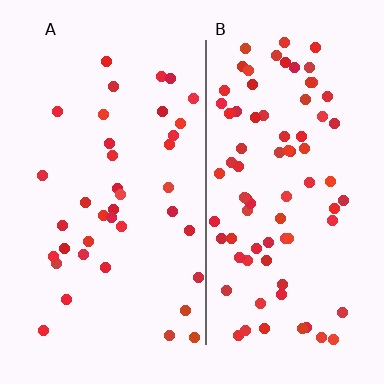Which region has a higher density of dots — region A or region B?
B (the right).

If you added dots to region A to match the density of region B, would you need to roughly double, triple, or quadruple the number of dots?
Approximately double.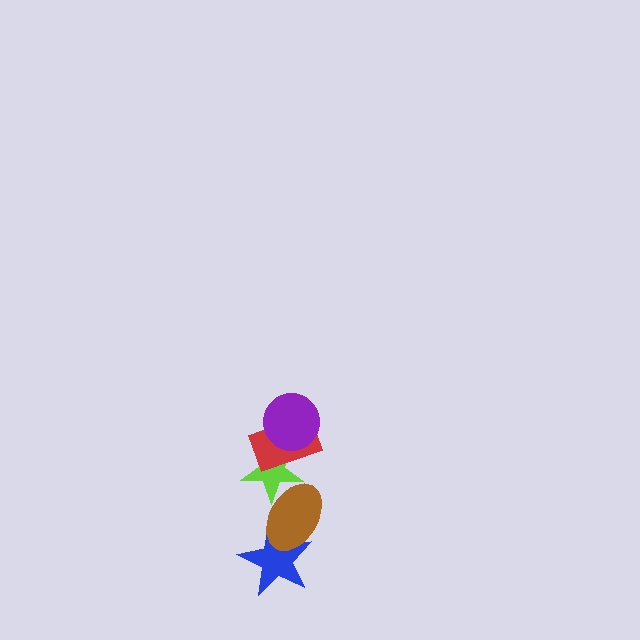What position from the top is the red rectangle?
The red rectangle is 2nd from the top.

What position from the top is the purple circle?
The purple circle is 1st from the top.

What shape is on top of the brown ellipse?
The lime star is on top of the brown ellipse.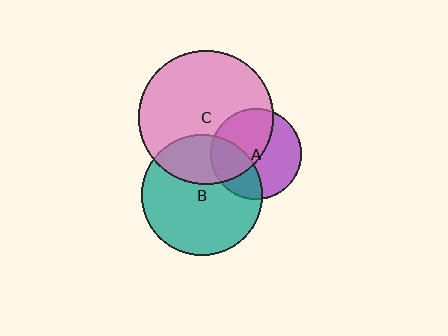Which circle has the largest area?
Circle C (pink).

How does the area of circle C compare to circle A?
Approximately 2.2 times.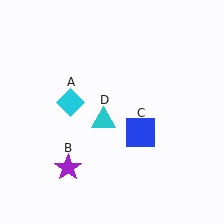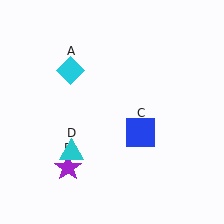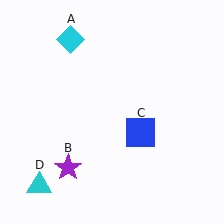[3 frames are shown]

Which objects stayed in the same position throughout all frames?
Purple star (object B) and blue square (object C) remained stationary.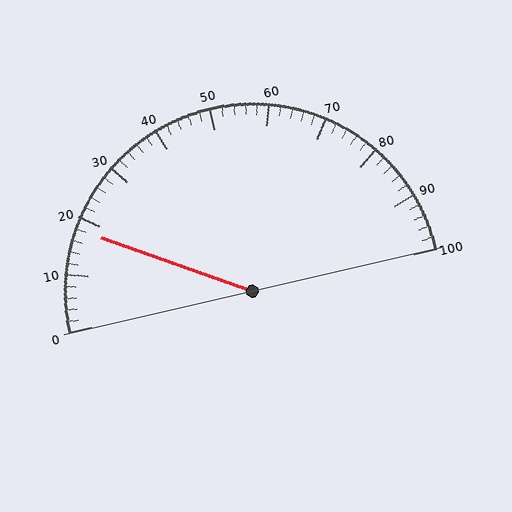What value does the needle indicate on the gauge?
The needle indicates approximately 18.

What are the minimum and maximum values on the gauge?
The gauge ranges from 0 to 100.